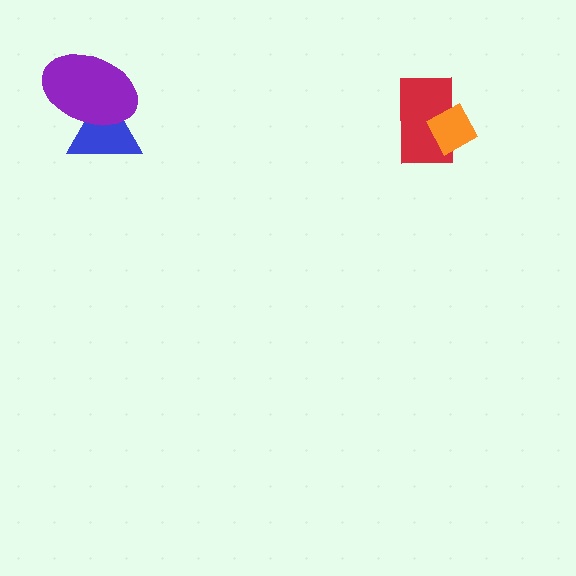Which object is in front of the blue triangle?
The purple ellipse is in front of the blue triangle.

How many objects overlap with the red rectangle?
1 object overlaps with the red rectangle.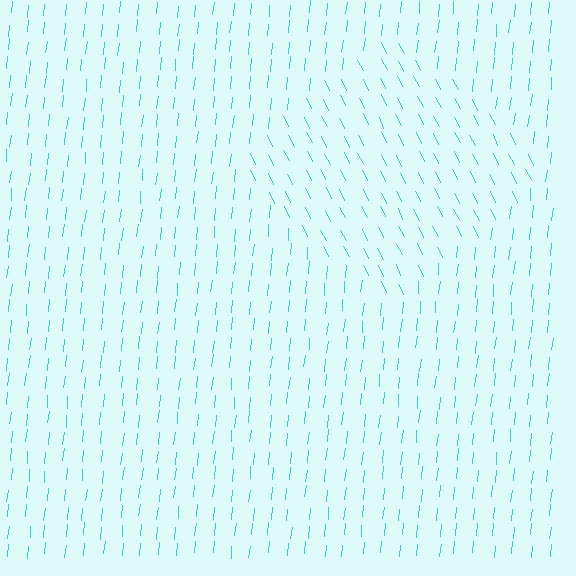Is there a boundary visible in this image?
Yes, there is a texture boundary formed by a change in line orientation.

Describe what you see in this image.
The image is filled with small cyan line segments. A diamond region in the image has lines oriented differently from the surrounding lines, creating a visible texture boundary.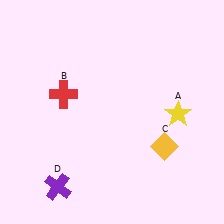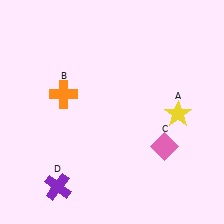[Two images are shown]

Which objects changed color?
B changed from red to orange. C changed from yellow to pink.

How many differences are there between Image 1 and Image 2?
There are 2 differences between the two images.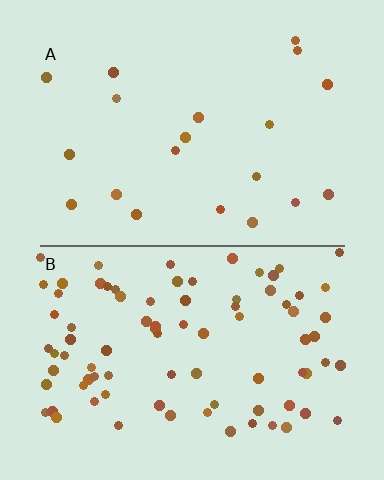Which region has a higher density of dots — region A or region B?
B (the bottom).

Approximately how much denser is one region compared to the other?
Approximately 4.2× — region B over region A.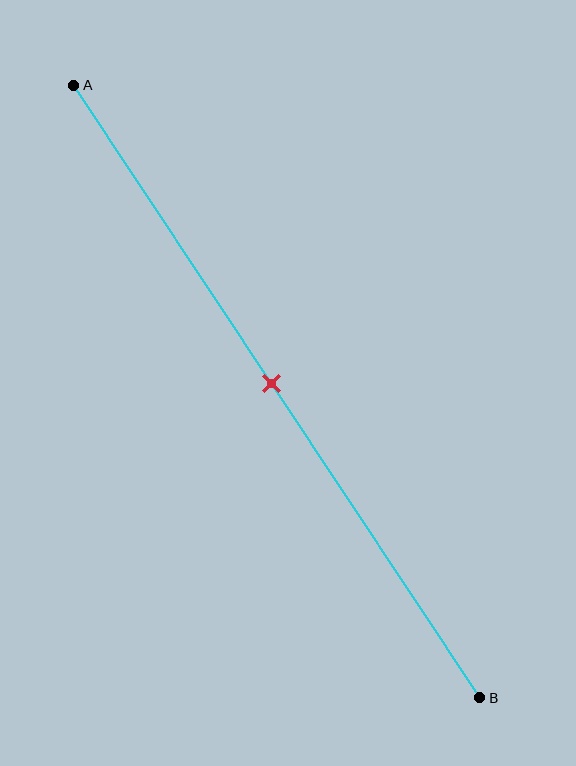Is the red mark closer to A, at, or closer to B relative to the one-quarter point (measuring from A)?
The red mark is closer to point B than the one-quarter point of segment AB.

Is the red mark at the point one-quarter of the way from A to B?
No, the mark is at about 50% from A, not at the 25% one-quarter point.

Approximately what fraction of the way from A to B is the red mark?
The red mark is approximately 50% of the way from A to B.